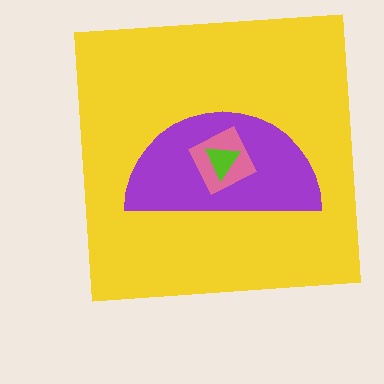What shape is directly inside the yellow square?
The purple semicircle.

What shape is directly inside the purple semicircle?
The pink diamond.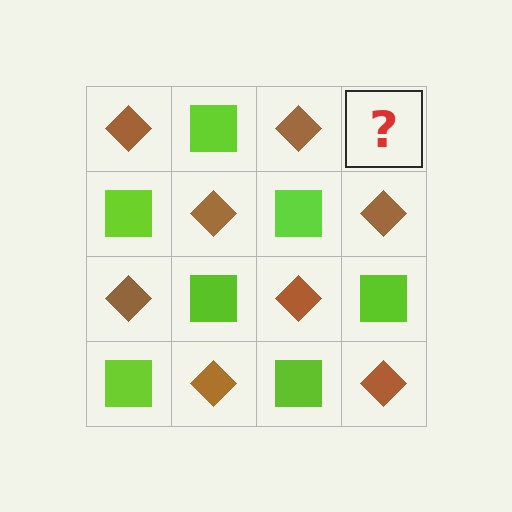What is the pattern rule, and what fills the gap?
The rule is that it alternates brown diamond and lime square in a checkerboard pattern. The gap should be filled with a lime square.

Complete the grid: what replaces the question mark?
The question mark should be replaced with a lime square.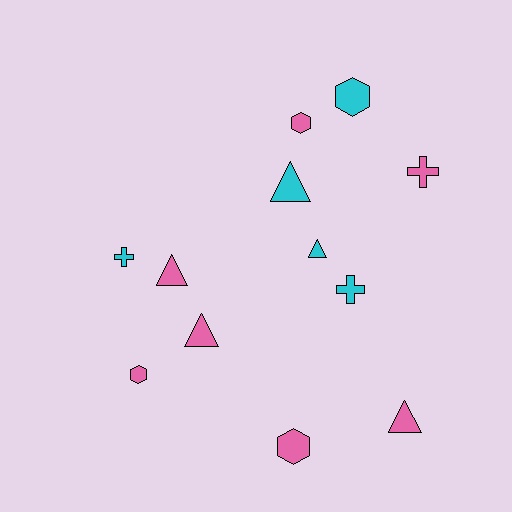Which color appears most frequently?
Pink, with 7 objects.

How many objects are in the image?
There are 12 objects.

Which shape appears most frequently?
Triangle, with 5 objects.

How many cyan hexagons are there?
There is 1 cyan hexagon.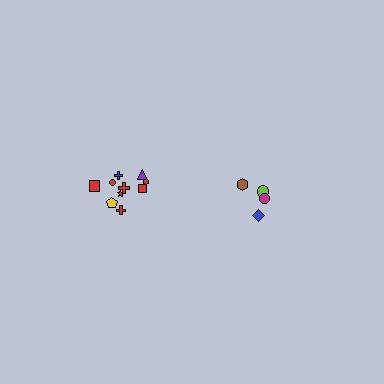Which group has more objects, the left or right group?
The left group.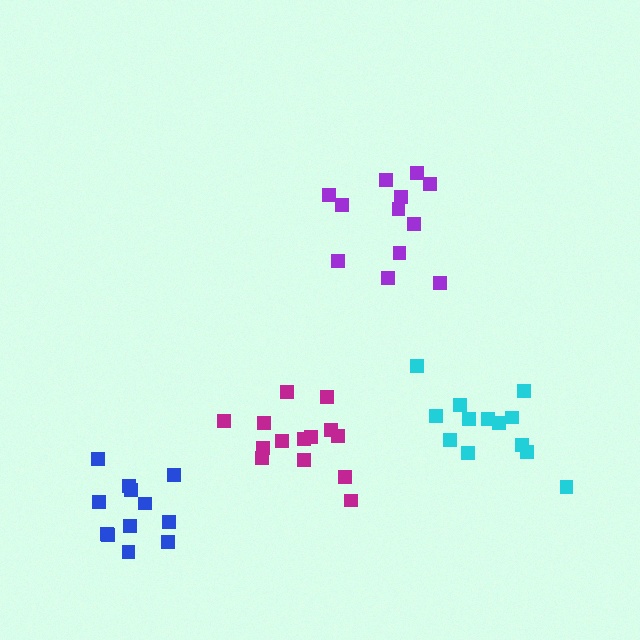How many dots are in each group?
Group 1: 12 dots, Group 2: 14 dots, Group 3: 13 dots, Group 4: 12 dots (51 total).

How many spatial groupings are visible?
There are 4 spatial groupings.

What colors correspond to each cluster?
The clusters are colored: purple, magenta, cyan, blue.